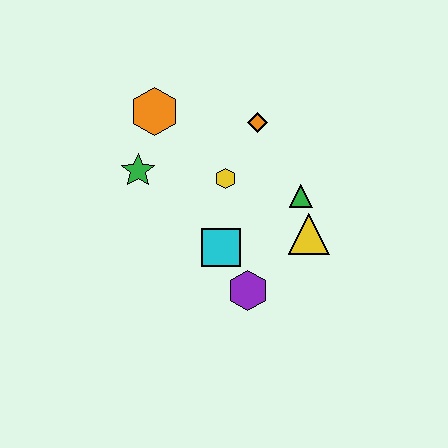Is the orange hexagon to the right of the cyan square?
No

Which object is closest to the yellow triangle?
The green triangle is closest to the yellow triangle.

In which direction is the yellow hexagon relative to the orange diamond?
The yellow hexagon is below the orange diamond.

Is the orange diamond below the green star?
No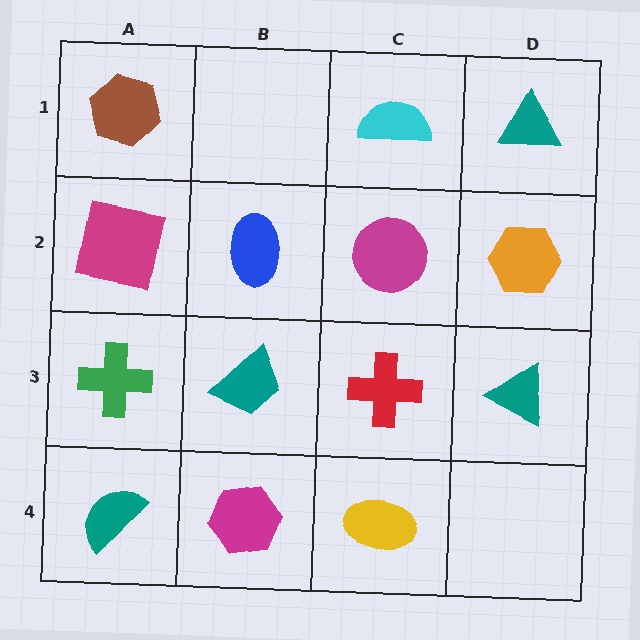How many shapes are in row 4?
3 shapes.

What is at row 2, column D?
An orange hexagon.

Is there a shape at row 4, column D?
No, that cell is empty.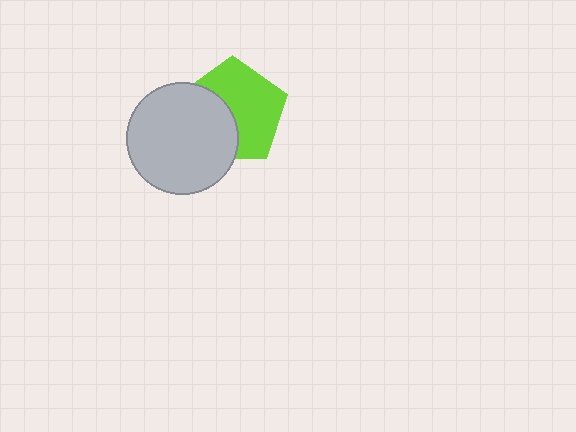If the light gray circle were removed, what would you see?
You would see the complete lime pentagon.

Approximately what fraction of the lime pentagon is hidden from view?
Roughly 41% of the lime pentagon is hidden behind the light gray circle.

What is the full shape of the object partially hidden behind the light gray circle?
The partially hidden object is a lime pentagon.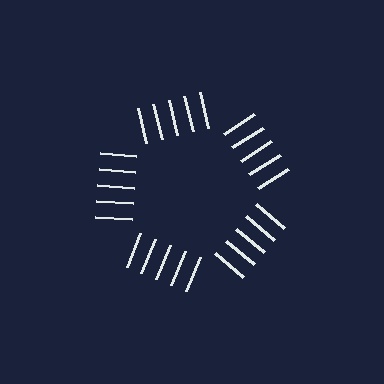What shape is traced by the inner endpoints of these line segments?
An illusory pentagon — the line segments terminate on its edges but no continuous stroke is drawn.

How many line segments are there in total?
25 — 5 along each of the 5 edges.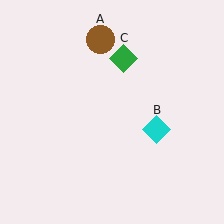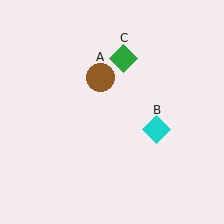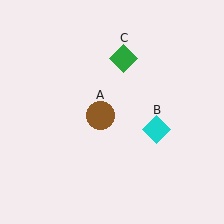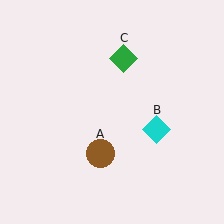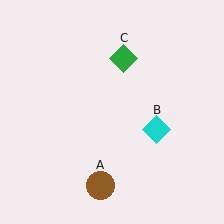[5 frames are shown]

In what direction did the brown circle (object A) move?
The brown circle (object A) moved down.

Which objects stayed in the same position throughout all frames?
Cyan diamond (object B) and green diamond (object C) remained stationary.